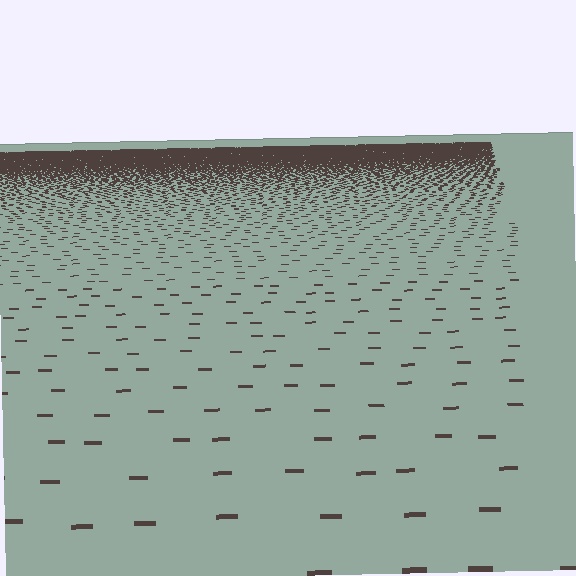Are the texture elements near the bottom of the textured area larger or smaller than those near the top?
Larger. Near the bottom, elements are closer to the viewer and appear at a bigger on-screen size.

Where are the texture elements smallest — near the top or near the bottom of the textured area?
Near the top.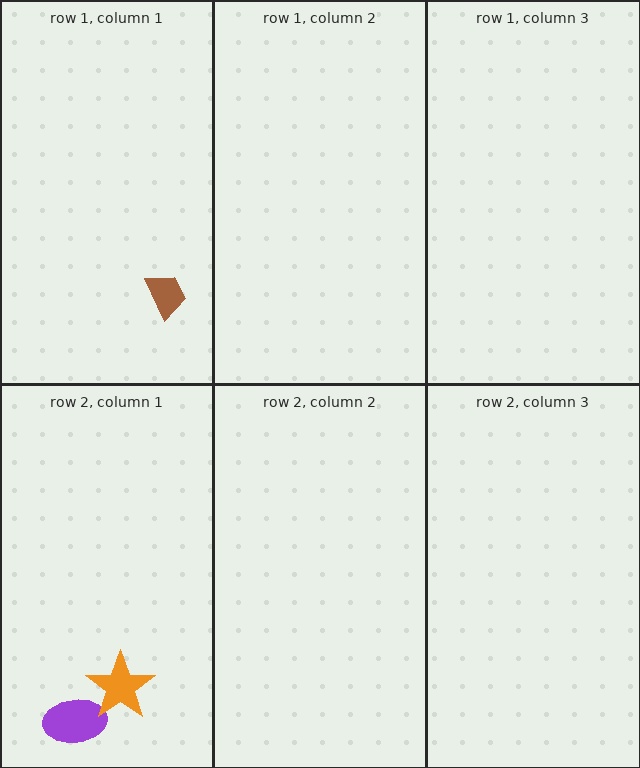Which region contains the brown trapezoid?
The row 1, column 1 region.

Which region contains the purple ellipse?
The row 2, column 1 region.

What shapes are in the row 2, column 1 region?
The purple ellipse, the orange star.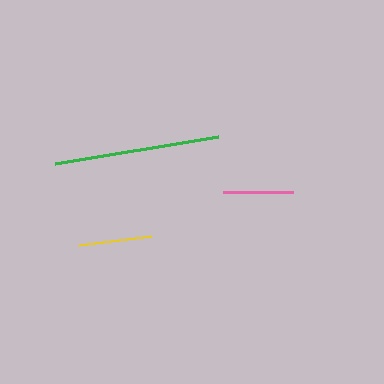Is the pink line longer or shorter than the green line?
The green line is longer than the pink line.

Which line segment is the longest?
The green line is the longest at approximately 165 pixels.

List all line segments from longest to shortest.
From longest to shortest: green, yellow, pink.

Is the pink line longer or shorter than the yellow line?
The yellow line is longer than the pink line.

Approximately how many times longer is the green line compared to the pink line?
The green line is approximately 2.4 times the length of the pink line.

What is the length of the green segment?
The green segment is approximately 165 pixels long.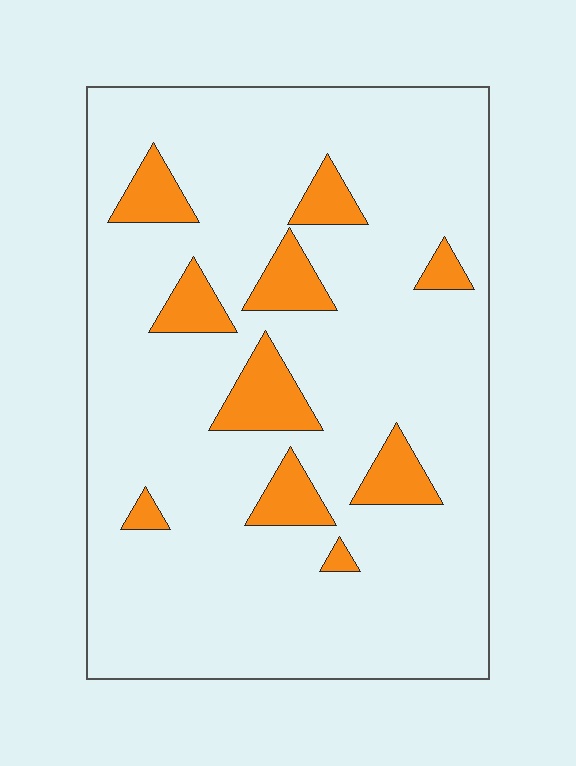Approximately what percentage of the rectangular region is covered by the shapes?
Approximately 15%.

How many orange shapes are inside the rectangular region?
10.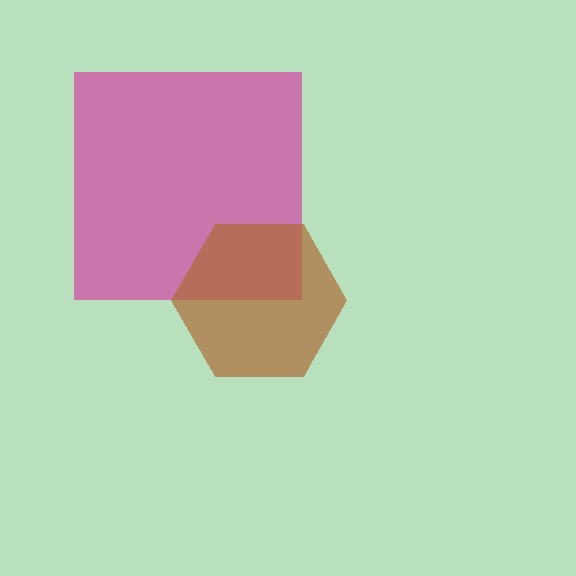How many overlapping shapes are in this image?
There are 2 overlapping shapes in the image.